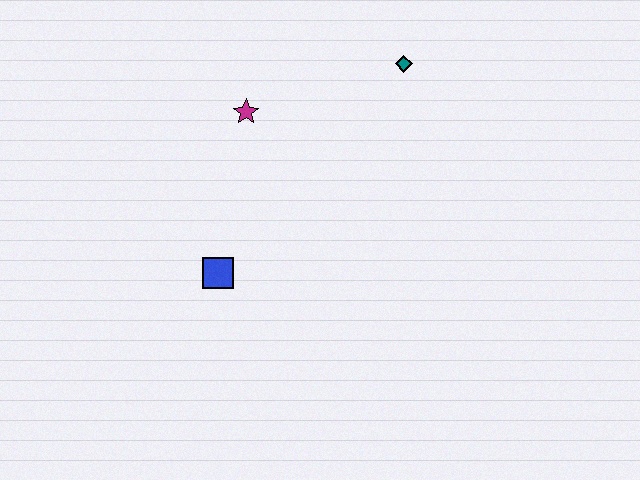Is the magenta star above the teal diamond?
No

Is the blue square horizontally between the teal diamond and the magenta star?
No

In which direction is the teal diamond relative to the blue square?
The teal diamond is above the blue square.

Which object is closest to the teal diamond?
The magenta star is closest to the teal diamond.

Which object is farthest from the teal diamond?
The blue square is farthest from the teal diamond.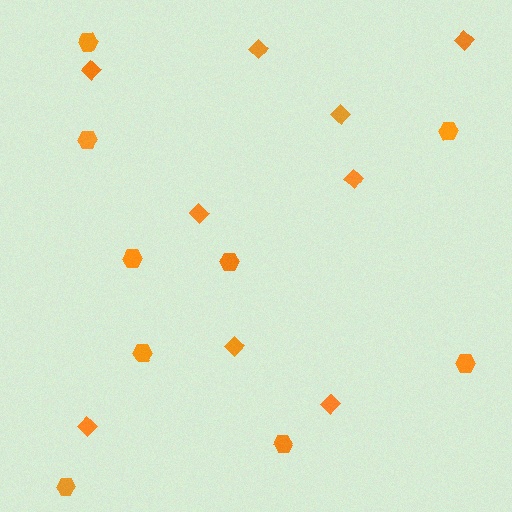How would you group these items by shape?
There are 2 groups: one group of diamonds (9) and one group of hexagons (9).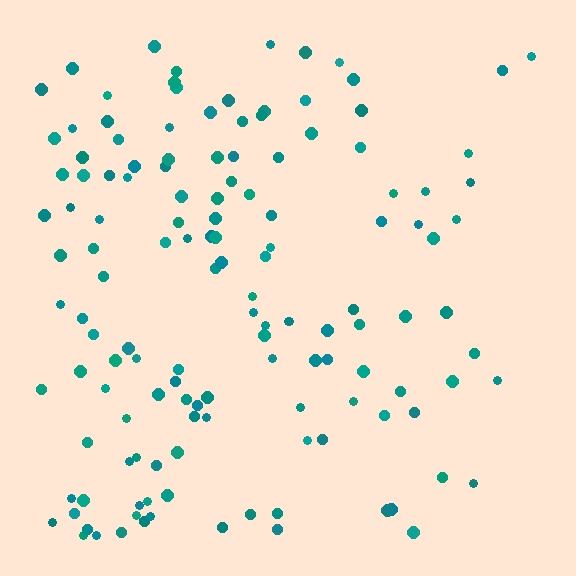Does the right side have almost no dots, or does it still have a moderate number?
Still a moderate number, just noticeably fewer than the left.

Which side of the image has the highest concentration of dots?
The left.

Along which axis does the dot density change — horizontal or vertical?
Horizontal.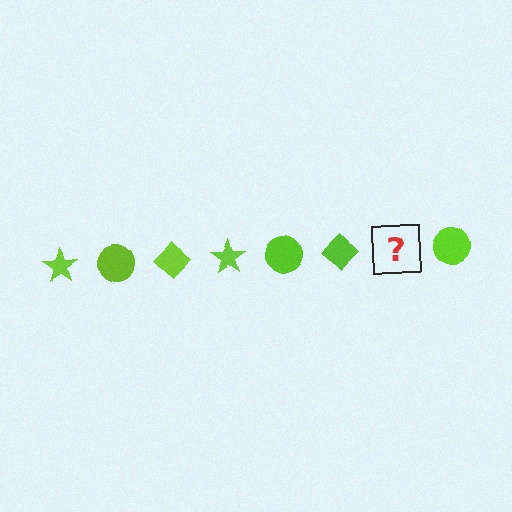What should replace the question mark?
The question mark should be replaced with a lime star.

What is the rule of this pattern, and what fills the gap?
The rule is that the pattern cycles through star, circle, diamond shapes in lime. The gap should be filled with a lime star.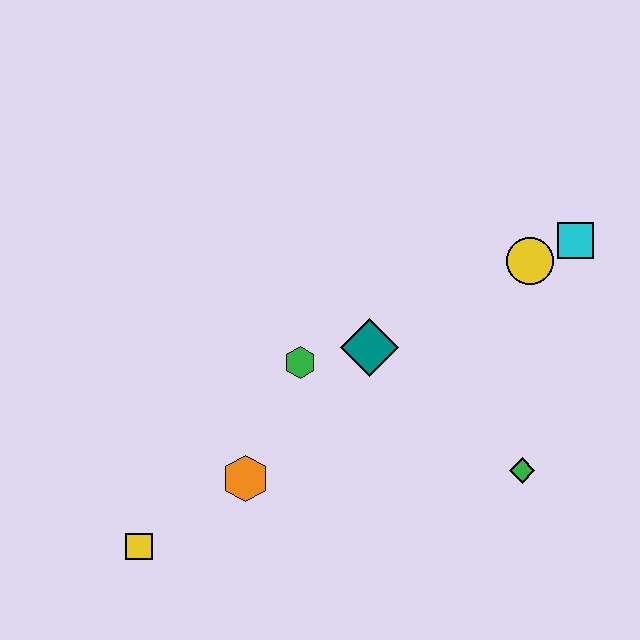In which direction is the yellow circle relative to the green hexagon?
The yellow circle is to the right of the green hexagon.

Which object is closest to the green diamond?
The teal diamond is closest to the green diamond.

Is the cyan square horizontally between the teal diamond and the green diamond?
No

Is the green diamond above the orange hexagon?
Yes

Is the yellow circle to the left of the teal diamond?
No